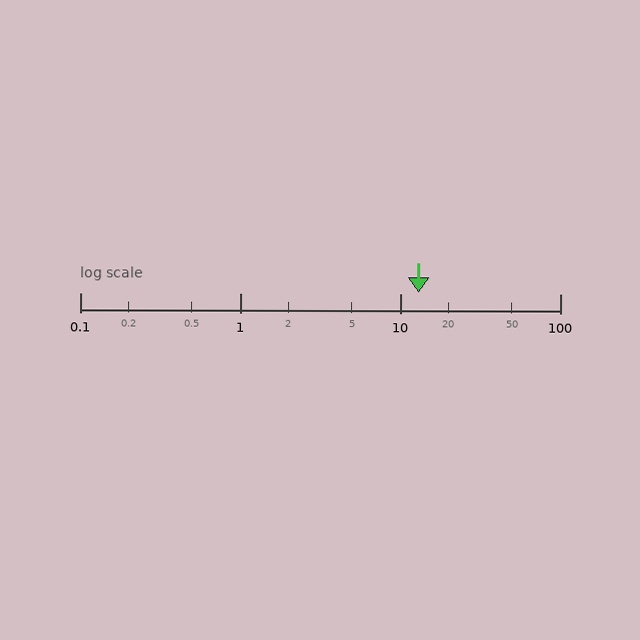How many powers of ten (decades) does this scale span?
The scale spans 3 decades, from 0.1 to 100.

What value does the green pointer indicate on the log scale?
The pointer indicates approximately 13.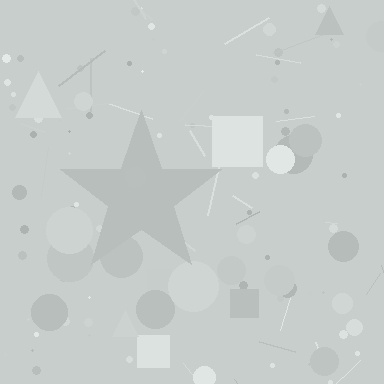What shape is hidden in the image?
A star is hidden in the image.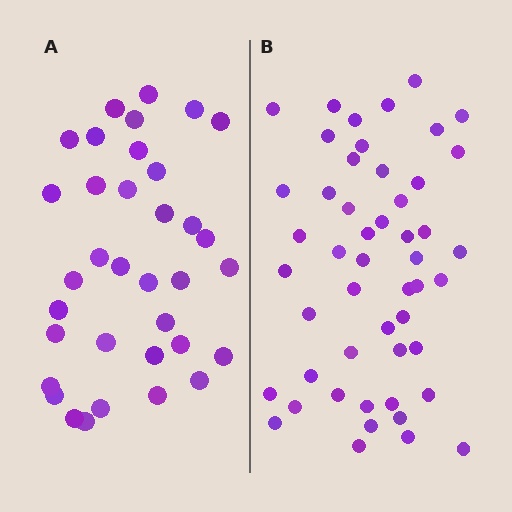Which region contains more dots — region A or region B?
Region B (the right region) has more dots.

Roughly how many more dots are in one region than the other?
Region B has approximately 15 more dots than region A.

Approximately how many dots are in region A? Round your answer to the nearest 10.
About 40 dots. (The exact count is 35, which rounds to 40.)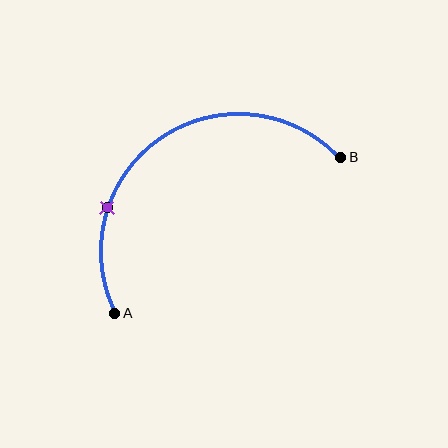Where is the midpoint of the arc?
The arc midpoint is the point on the curve farthest from the straight line joining A and B. It sits above and to the left of that line.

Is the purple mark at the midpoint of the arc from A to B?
No. The purple mark lies on the arc but is closer to endpoint A. The arc midpoint would be at the point on the curve equidistant along the arc from both A and B.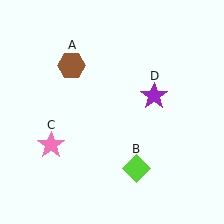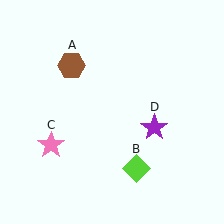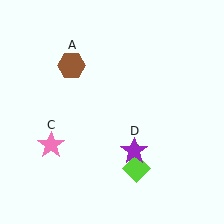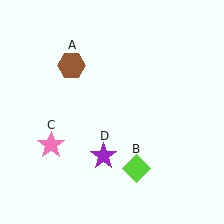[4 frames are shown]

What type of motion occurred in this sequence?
The purple star (object D) rotated clockwise around the center of the scene.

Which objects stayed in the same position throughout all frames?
Brown hexagon (object A) and lime diamond (object B) and pink star (object C) remained stationary.